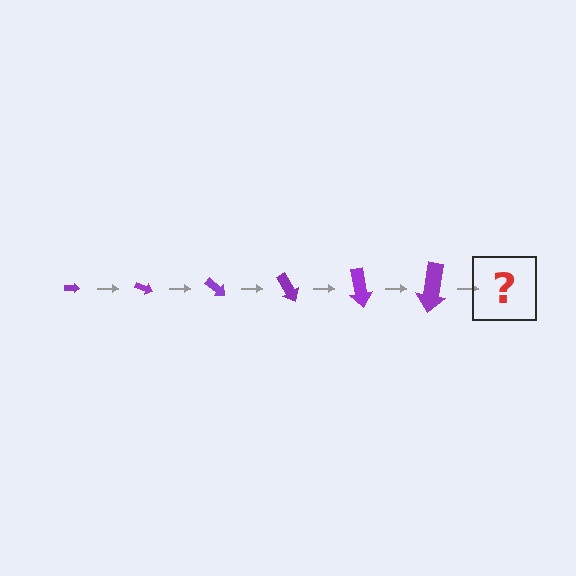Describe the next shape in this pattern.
It should be an arrow, larger than the previous one and rotated 120 degrees from the start.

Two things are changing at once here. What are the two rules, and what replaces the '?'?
The two rules are that the arrow grows larger each step and it rotates 20 degrees each step. The '?' should be an arrow, larger than the previous one and rotated 120 degrees from the start.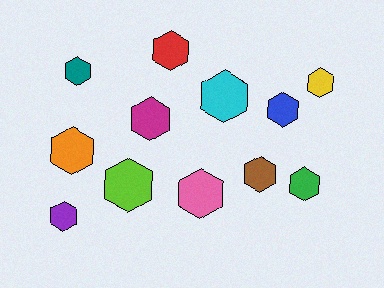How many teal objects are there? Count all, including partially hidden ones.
There is 1 teal object.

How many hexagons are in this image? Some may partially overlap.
There are 12 hexagons.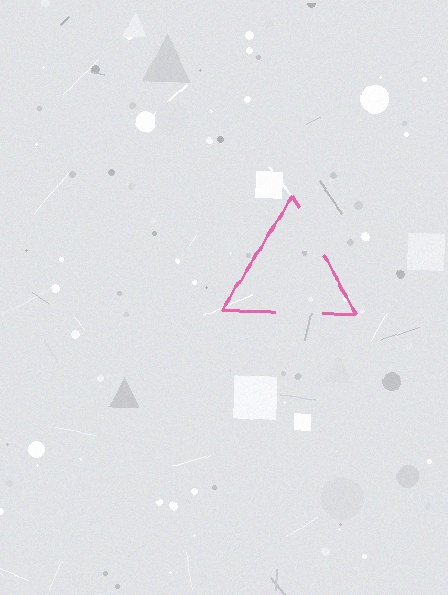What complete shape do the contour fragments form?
The contour fragments form a triangle.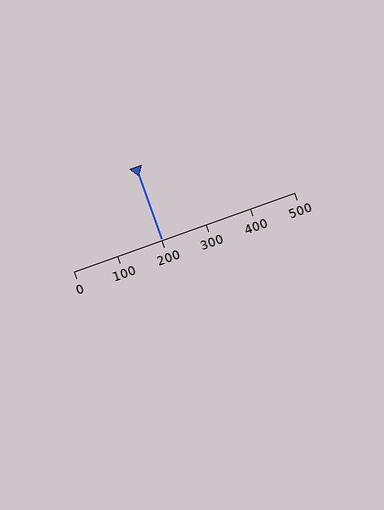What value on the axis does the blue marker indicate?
The marker indicates approximately 200.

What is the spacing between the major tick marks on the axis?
The major ticks are spaced 100 apart.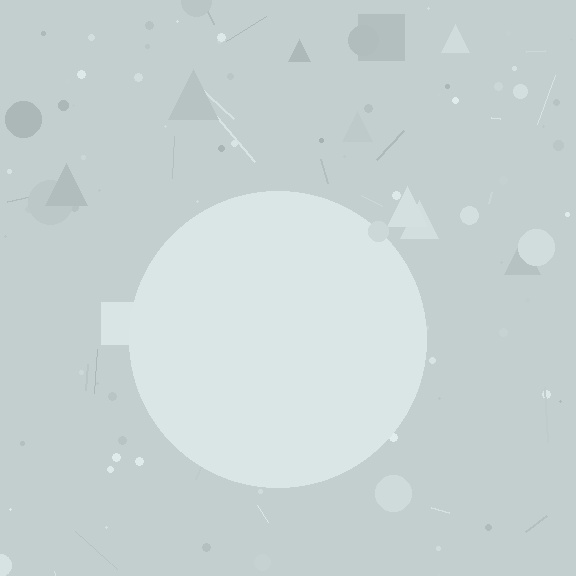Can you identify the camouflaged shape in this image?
The camouflaged shape is a circle.